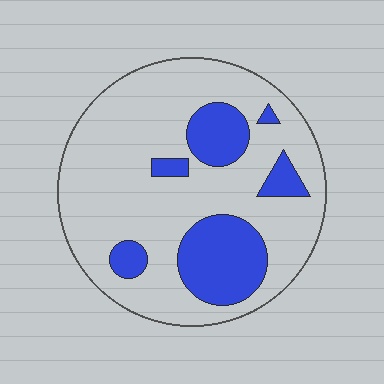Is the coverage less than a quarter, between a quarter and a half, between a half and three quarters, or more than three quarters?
Less than a quarter.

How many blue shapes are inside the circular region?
6.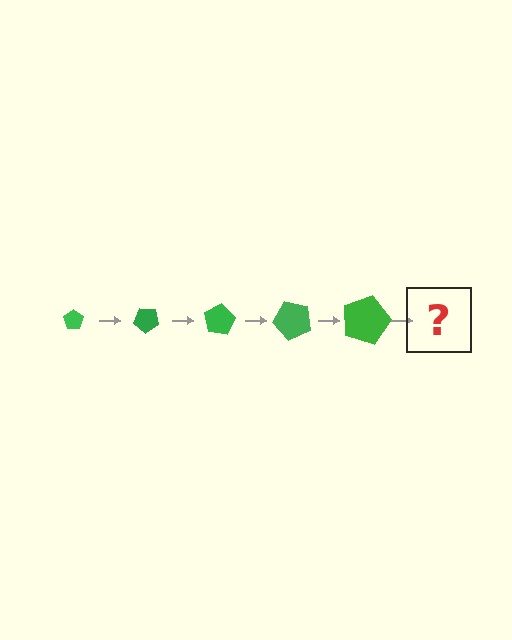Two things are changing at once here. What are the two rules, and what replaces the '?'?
The two rules are that the pentagon grows larger each step and it rotates 40 degrees each step. The '?' should be a pentagon, larger than the previous one and rotated 200 degrees from the start.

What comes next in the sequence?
The next element should be a pentagon, larger than the previous one and rotated 200 degrees from the start.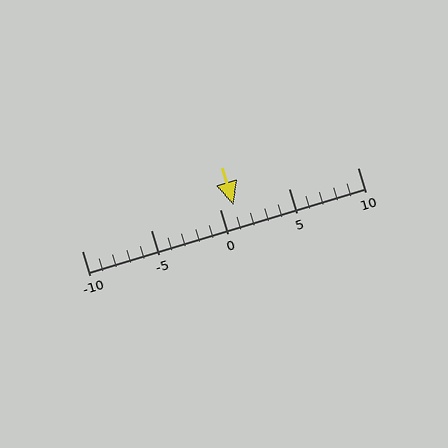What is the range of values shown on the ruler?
The ruler shows values from -10 to 10.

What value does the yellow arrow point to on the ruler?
The yellow arrow points to approximately 1.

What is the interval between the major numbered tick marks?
The major tick marks are spaced 5 units apart.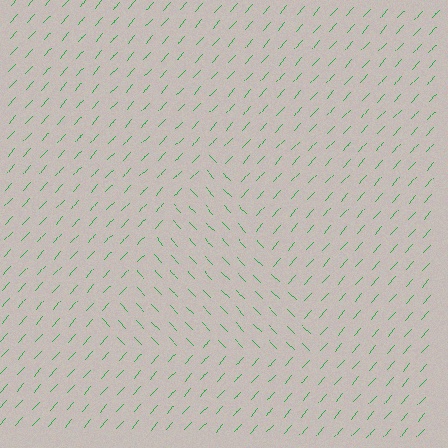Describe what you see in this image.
The image is filled with small green line segments. A triangle region in the image has lines oriented differently from the surrounding lines, creating a visible texture boundary.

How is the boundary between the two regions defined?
The boundary is defined purely by a change in line orientation (approximately 86 degrees difference). All lines are the same color and thickness.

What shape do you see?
I see a triangle.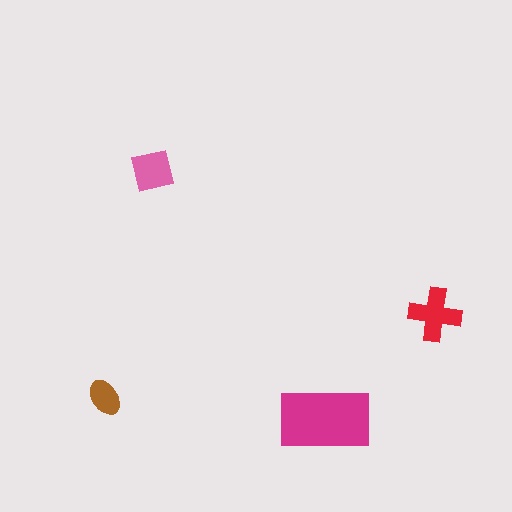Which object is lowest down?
The magenta rectangle is bottommost.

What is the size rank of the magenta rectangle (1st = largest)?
1st.